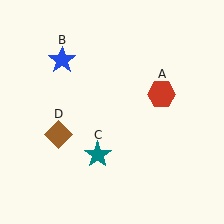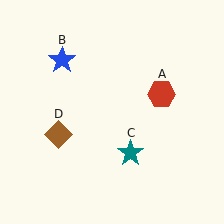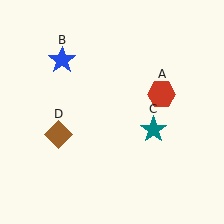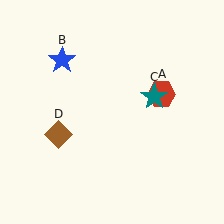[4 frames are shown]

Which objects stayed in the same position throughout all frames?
Red hexagon (object A) and blue star (object B) and brown diamond (object D) remained stationary.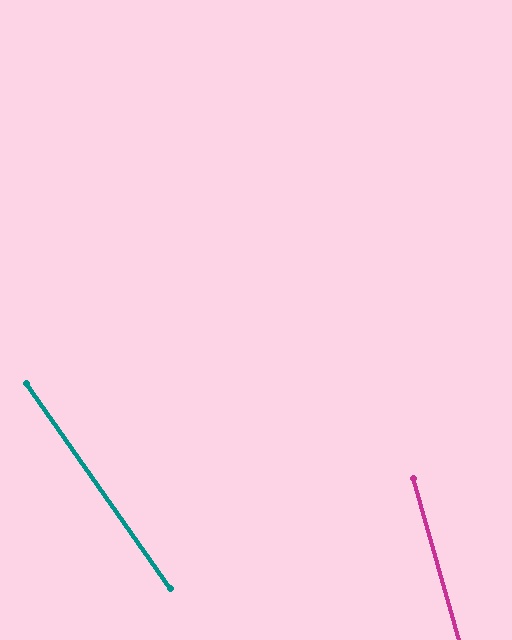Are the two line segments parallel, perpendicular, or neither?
Neither parallel nor perpendicular — they differ by about 19°.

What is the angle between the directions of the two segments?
Approximately 19 degrees.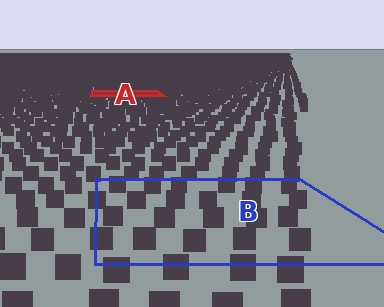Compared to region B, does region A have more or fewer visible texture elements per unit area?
Region A has more texture elements per unit area — they are packed more densely because it is farther away.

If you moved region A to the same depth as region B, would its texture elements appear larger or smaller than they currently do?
They would appear larger. At a closer depth, the same texture elements are projected at a bigger on-screen size.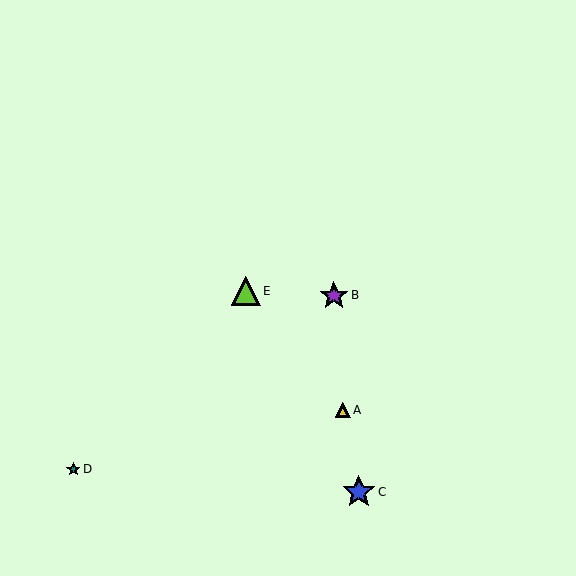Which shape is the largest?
The blue star (labeled C) is the largest.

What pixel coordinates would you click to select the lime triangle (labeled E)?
Click at (246, 291) to select the lime triangle E.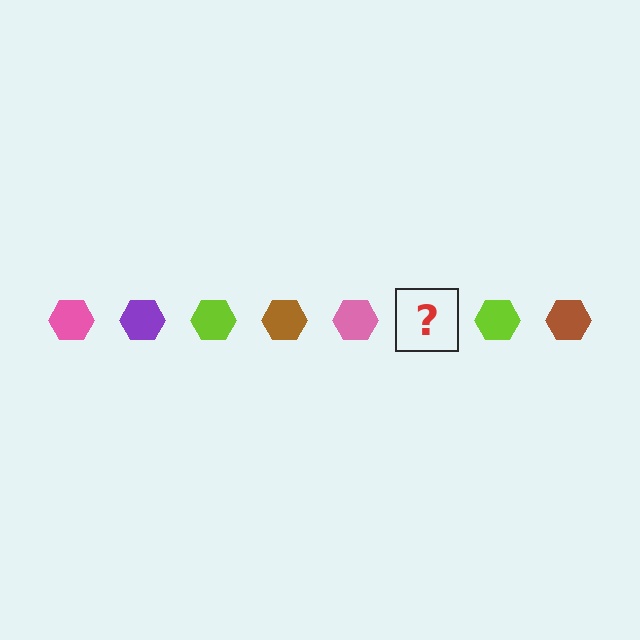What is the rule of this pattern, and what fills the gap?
The rule is that the pattern cycles through pink, purple, lime, brown hexagons. The gap should be filled with a purple hexagon.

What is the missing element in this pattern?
The missing element is a purple hexagon.